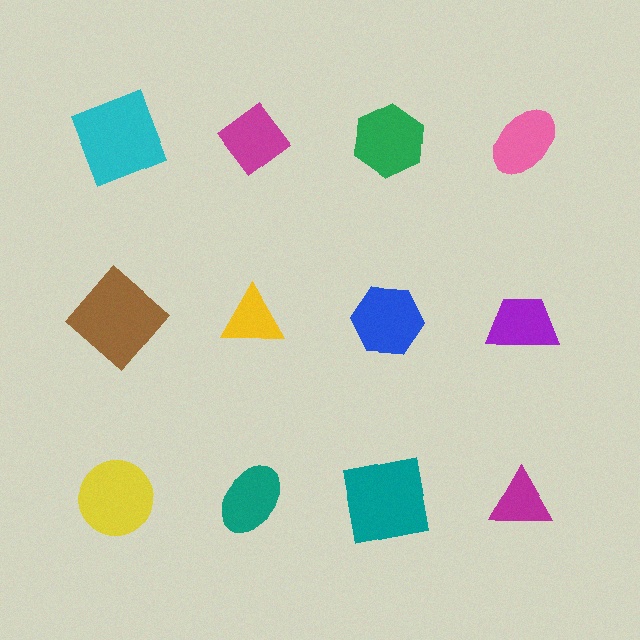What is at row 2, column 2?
A yellow triangle.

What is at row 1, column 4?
A pink ellipse.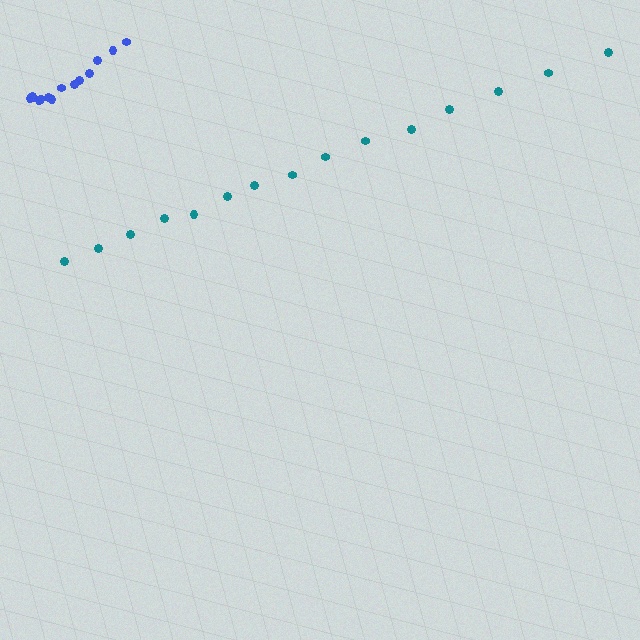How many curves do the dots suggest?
There are 2 distinct paths.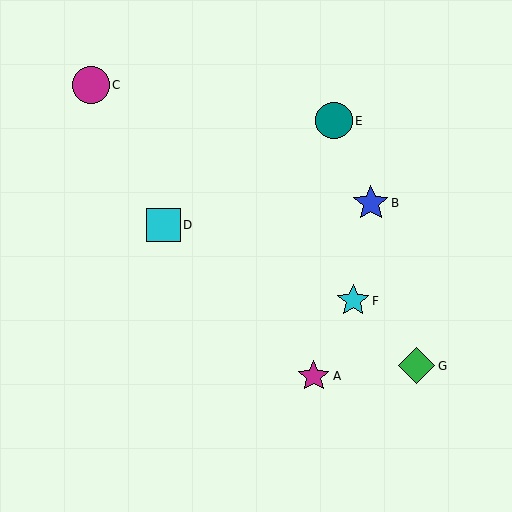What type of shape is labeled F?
Shape F is a cyan star.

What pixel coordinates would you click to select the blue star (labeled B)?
Click at (371, 203) to select the blue star B.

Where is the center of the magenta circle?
The center of the magenta circle is at (91, 85).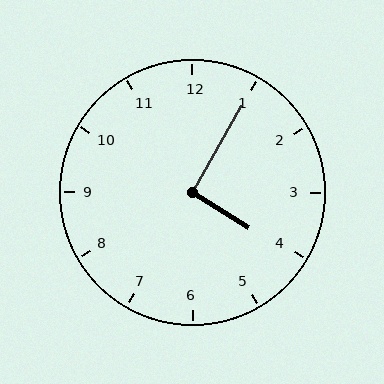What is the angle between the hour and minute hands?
Approximately 92 degrees.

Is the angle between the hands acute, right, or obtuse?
It is right.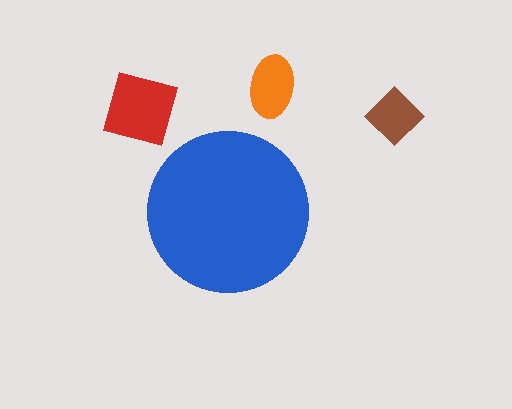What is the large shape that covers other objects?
A blue circle.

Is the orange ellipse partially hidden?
No, the orange ellipse is fully visible.